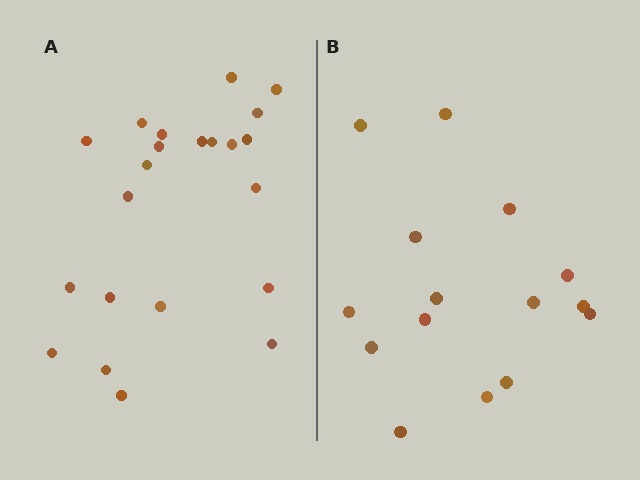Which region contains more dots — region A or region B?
Region A (the left region) has more dots.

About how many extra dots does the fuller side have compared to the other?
Region A has roughly 8 or so more dots than region B.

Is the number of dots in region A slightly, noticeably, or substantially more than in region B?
Region A has substantially more. The ratio is roughly 1.5 to 1.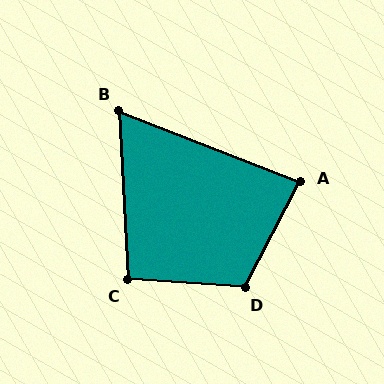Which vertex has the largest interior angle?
D, at approximately 114 degrees.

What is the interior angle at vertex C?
Approximately 96 degrees (obtuse).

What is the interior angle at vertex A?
Approximately 84 degrees (acute).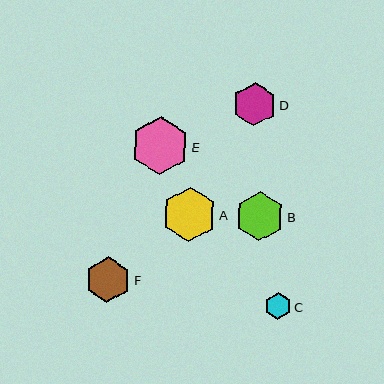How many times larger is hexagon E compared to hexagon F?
Hexagon E is approximately 1.3 times the size of hexagon F.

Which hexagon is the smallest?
Hexagon C is the smallest with a size of approximately 26 pixels.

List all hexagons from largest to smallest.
From largest to smallest: E, A, B, F, D, C.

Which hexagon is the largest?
Hexagon E is the largest with a size of approximately 58 pixels.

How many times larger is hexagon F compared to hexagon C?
Hexagon F is approximately 1.7 times the size of hexagon C.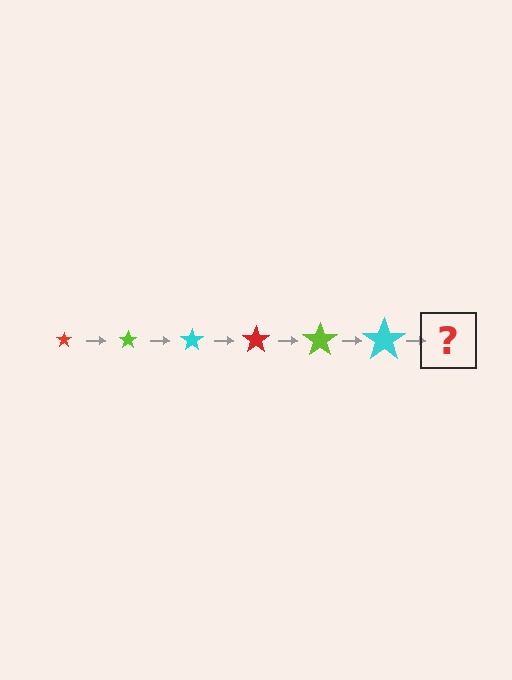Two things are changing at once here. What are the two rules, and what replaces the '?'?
The two rules are that the star grows larger each step and the color cycles through red, lime, and cyan. The '?' should be a red star, larger than the previous one.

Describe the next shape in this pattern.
It should be a red star, larger than the previous one.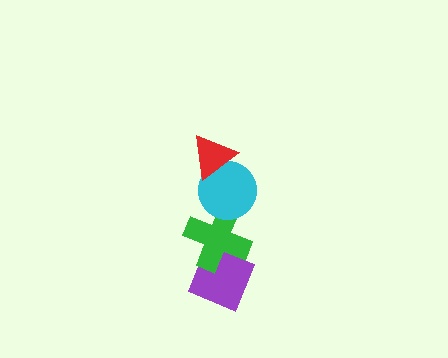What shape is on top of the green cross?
The cyan circle is on top of the green cross.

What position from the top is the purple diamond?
The purple diamond is 4th from the top.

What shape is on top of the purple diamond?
The green cross is on top of the purple diamond.